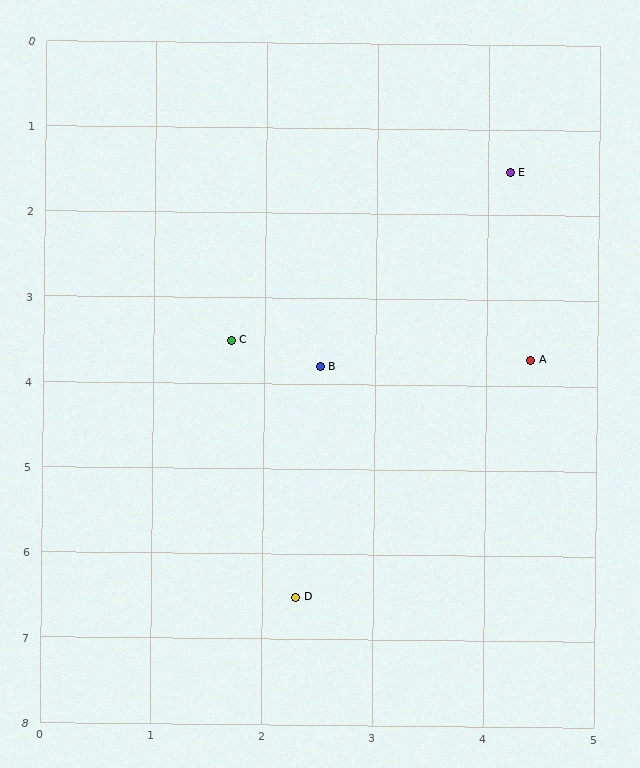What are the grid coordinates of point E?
Point E is at approximately (4.2, 1.5).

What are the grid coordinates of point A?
Point A is at approximately (4.4, 3.7).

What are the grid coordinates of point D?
Point D is at approximately (2.3, 6.5).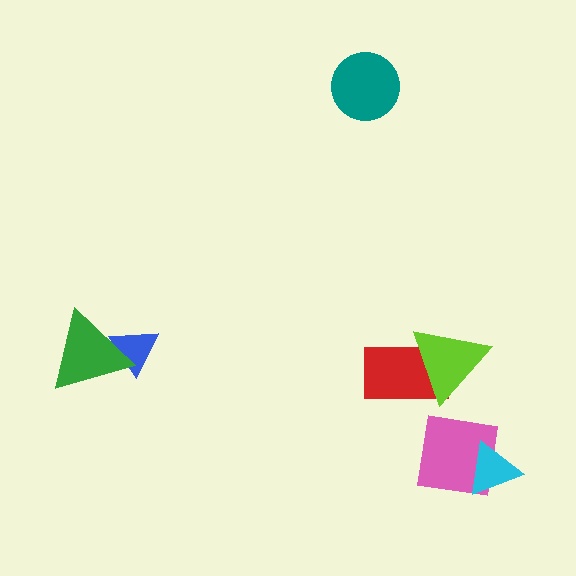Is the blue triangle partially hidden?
Yes, it is partially covered by another shape.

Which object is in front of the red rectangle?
The lime triangle is in front of the red rectangle.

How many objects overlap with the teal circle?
0 objects overlap with the teal circle.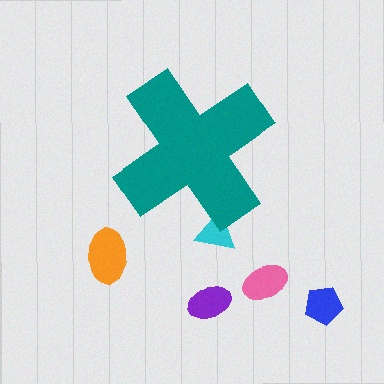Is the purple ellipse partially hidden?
No, the purple ellipse is fully visible.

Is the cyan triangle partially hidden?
Yes, the cyan triangle is partially hidden behind the teal cross.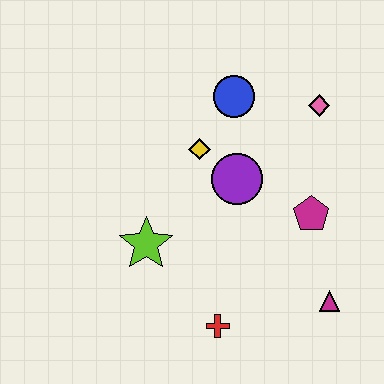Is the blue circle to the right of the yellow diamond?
Yes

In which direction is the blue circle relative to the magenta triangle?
The blue circle is above the magenta triangle.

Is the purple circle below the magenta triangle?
No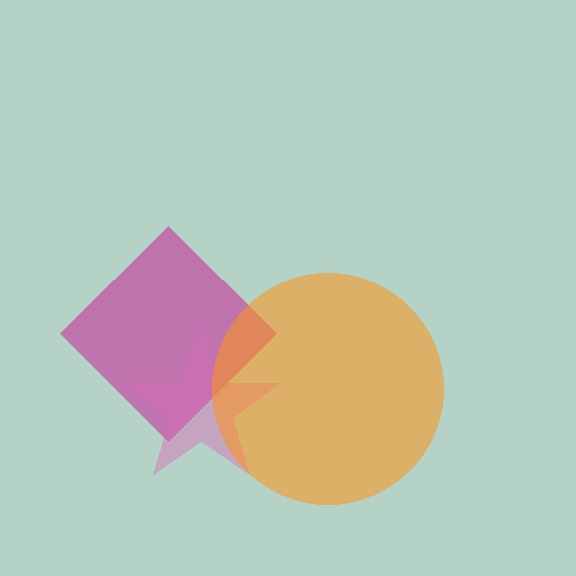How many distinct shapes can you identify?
There are 3 distinct shapes: a magenta diamond, a pink star, an orange circle.